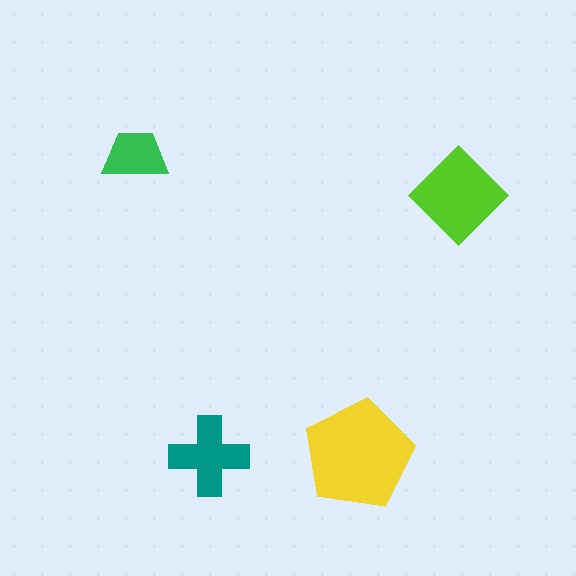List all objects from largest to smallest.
The yellow pentagon, the lime diamond, the teal cross, the green trapezoid.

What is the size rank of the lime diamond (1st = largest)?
2nd.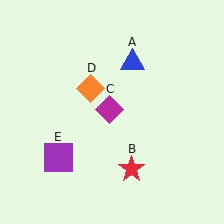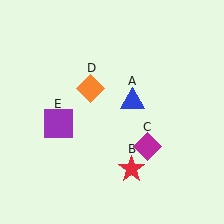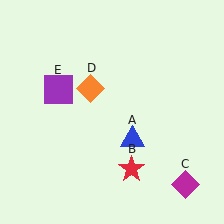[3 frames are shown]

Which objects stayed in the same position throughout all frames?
Red star (object B) and orange diamond (object D) remained stationary.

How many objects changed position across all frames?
3 objects changed position: blue triangle (object A), magenta diamond (object C), purple square (object E).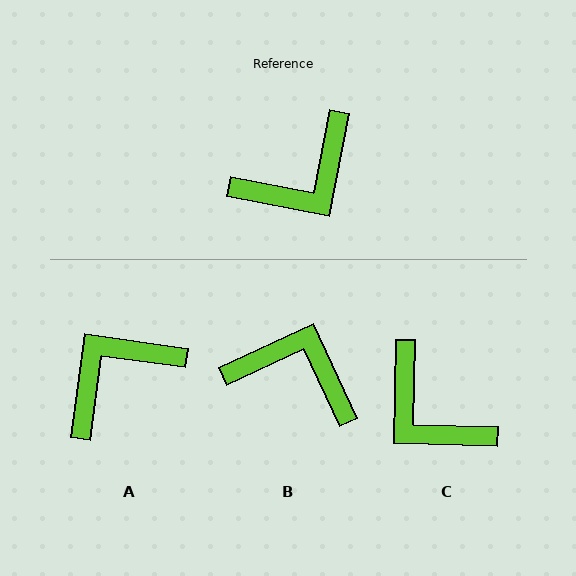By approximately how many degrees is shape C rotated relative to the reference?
Approximately 80 degrees clockwise.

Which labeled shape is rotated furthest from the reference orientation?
A, about 177 degrees away.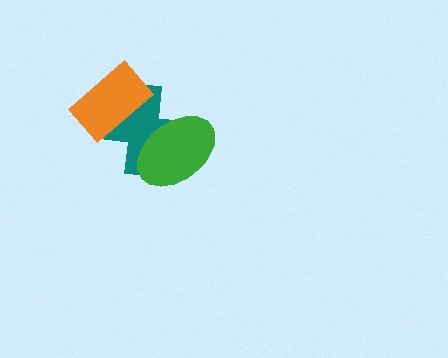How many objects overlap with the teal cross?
2 objects overlap with the teal cross.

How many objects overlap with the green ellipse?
1 object overlaps with the green ellipse.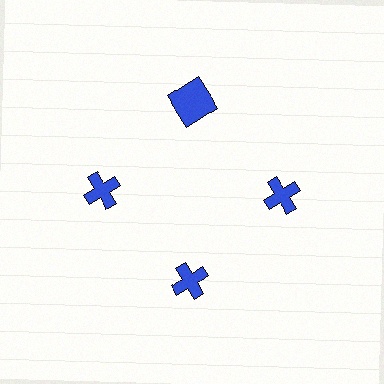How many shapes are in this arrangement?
There are 4 shapes arranged in a ring pattern.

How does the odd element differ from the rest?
It has a different shape: square instead of cross.